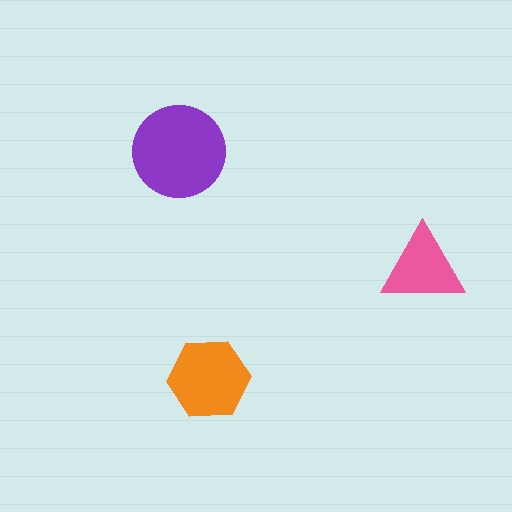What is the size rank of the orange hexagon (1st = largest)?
2nd.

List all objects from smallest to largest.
The pink triangle, the orange hexagon, the purple circle.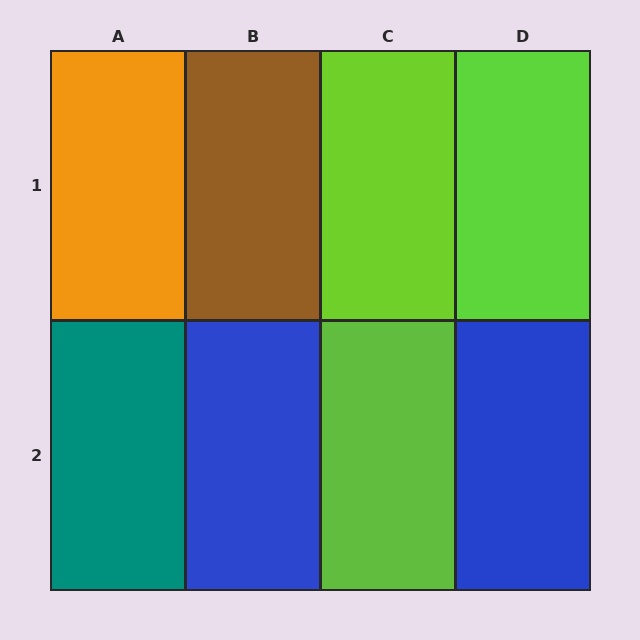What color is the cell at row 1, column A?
Orange.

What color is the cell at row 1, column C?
Lime.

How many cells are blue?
2 cells are blue.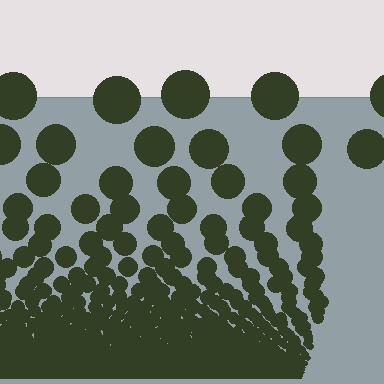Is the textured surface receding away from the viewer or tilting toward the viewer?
The surface appears to tilt toward the viewer. Texture elements get larger and sparser toward the top.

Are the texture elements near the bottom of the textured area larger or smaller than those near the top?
Smaller. The gradient is inverted — elements near the bottom are smaller and denser.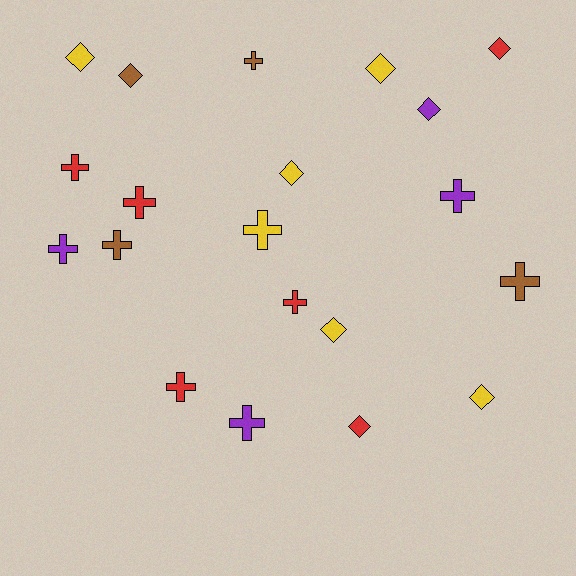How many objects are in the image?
There are 20 objects.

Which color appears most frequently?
Red, with 6 objects.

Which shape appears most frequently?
Cross, with 11 objects.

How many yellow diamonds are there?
There are 5 yellow diamonds.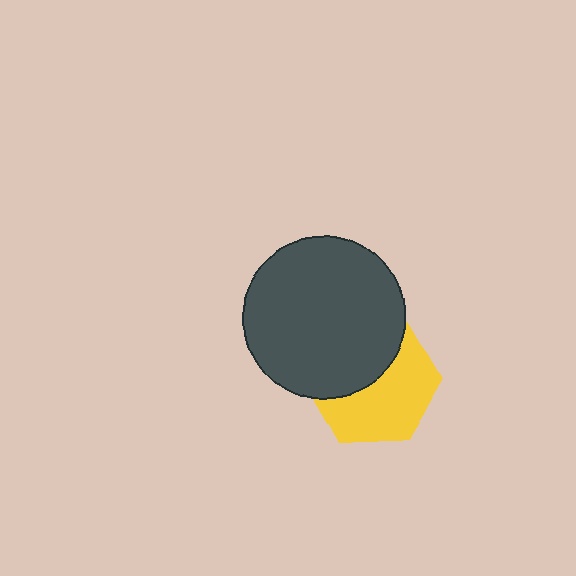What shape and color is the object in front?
The object in front is a dark gray circle.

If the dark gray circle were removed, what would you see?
You would see the complete yellow hexagon.